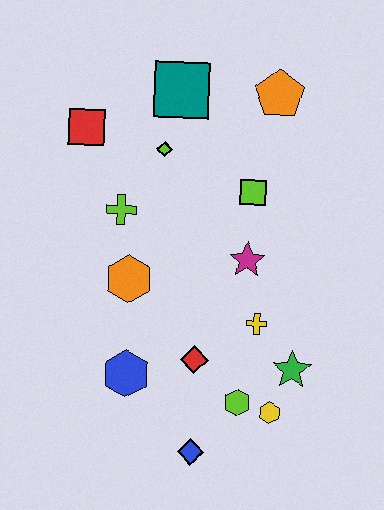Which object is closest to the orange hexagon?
The lime cross is closest to the orange hexagon.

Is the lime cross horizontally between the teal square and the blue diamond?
No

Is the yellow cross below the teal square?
Yes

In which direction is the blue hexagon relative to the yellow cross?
The blue hexagon is to the left of the yellow cross.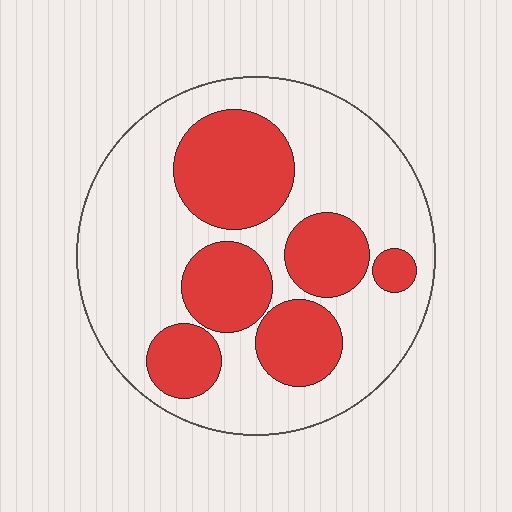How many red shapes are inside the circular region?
6.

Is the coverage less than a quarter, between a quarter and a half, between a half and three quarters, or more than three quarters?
Between a quarter and a half.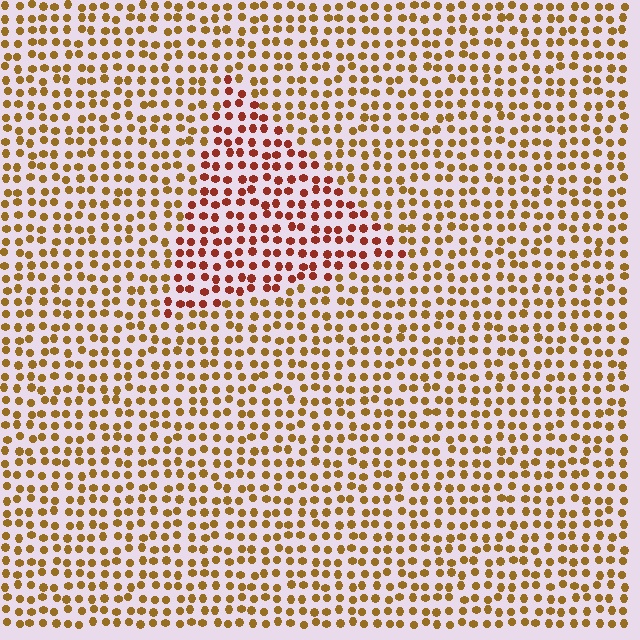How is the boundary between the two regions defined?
The boundary is defined purely by a slight shift in hue (about 33 degrees). Spacing, size, and orientation are identical on both sides.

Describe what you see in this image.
The image is filled with small brown elements in a uniform arrangement. A triangle-shaped region is visible where the elements are tinted to a slightly different hue, forming a subtle color boundary.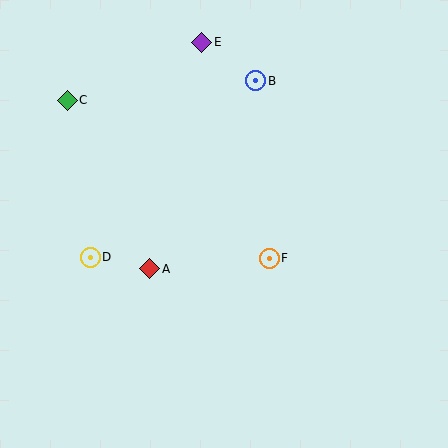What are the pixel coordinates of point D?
Point D is at (90, 257).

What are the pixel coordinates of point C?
Point C is at (67, 100).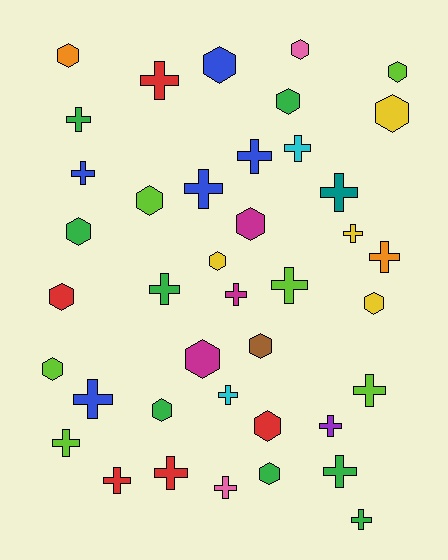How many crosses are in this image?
There are 22 crosses.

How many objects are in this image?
There are 40 objects.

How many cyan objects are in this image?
There are 2 cyan objects.